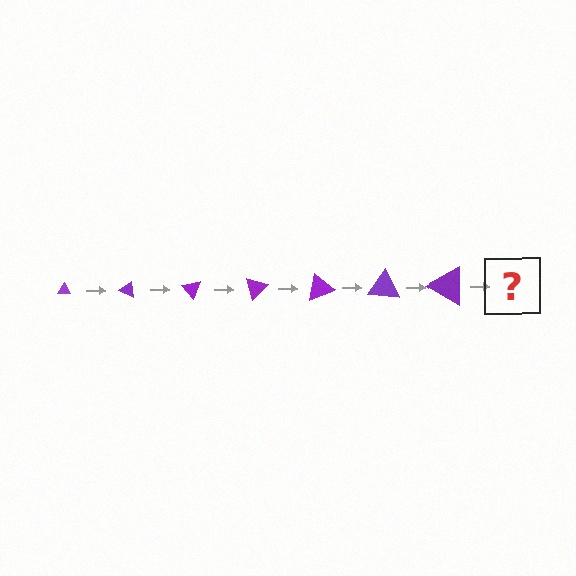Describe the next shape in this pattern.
It should be a triangle, larger than the previous one and rotated 175 degrees from the start.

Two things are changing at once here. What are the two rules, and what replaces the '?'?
The two rules are that the triangle grows larger each step and it rotates 25 degrees each step. The '?' should be a triangle, larger than the previous one and rotated 175 degrees from the start.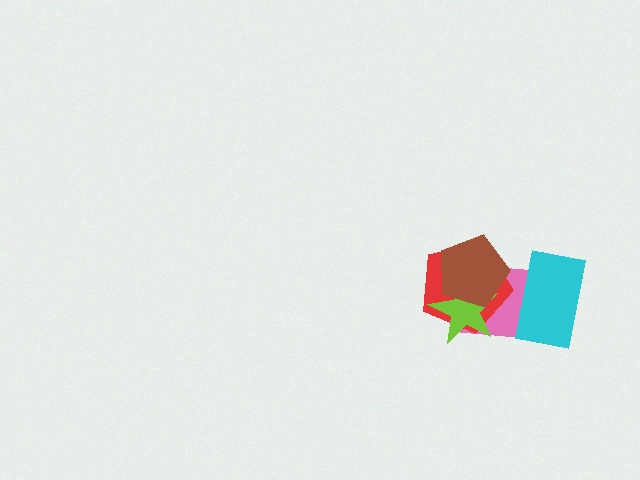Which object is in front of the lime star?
The brown pentagon is in front of the lime star.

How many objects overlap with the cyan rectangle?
1 object overlaps with the cyan rectangle.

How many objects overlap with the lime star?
3 objects overlap with the lime star.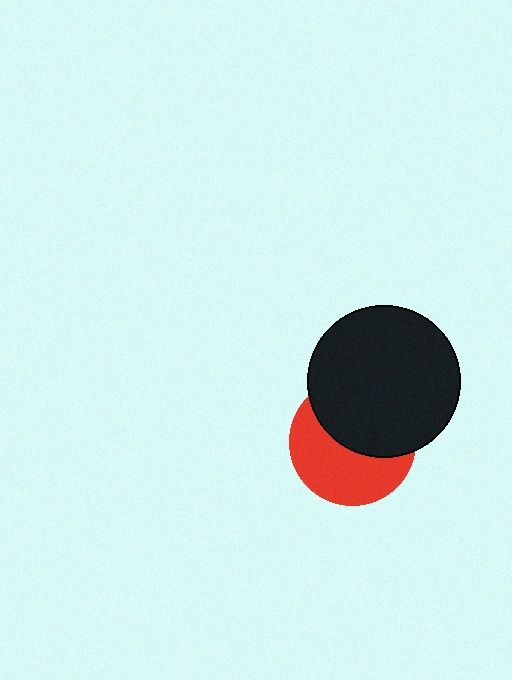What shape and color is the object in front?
The object in front is a black circle.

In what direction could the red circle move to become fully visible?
The red circle could move down. That would shift it out from behind the black circle entirely.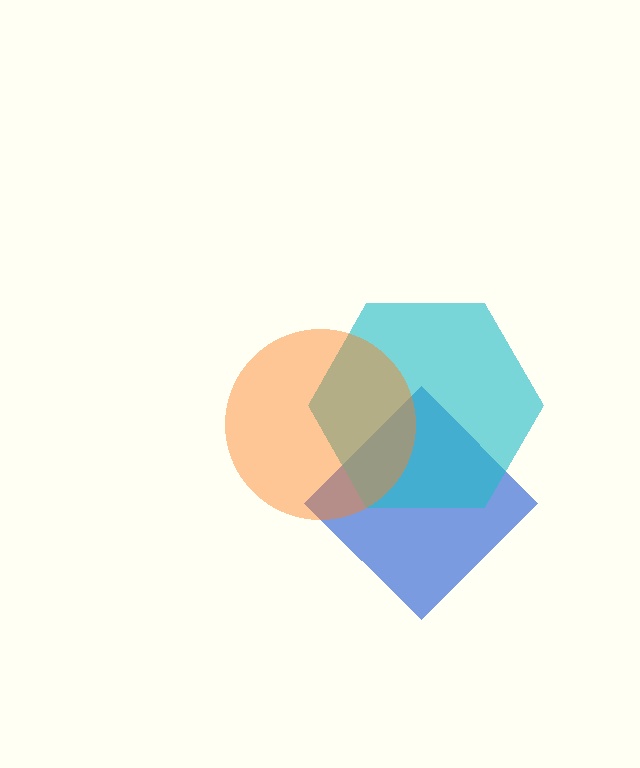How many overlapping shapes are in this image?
There are 3 overlapping shapes in the image.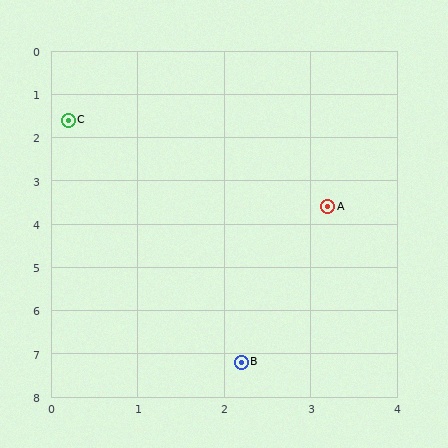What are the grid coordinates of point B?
Point B is at approximately (2.2, 7.2).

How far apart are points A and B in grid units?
Points A and B are about 3.7 grid units apart.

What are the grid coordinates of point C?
Point C is at approximately (0.2, 1.6).